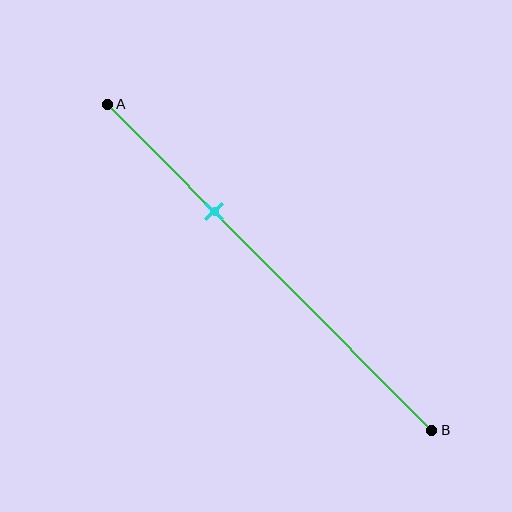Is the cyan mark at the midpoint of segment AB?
No, the mark is at about 35% from A, not at the 50% midpoint.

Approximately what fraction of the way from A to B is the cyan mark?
The cyan mark is approximately 35% of the way from A to B.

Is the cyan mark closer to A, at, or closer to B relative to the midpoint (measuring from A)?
The cyan mark is closer to point A than the midpoint of segment AB.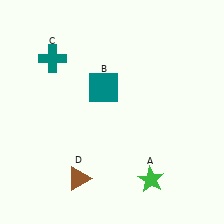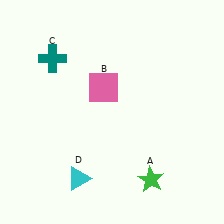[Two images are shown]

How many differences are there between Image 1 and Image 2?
There are 2 differences between the two images.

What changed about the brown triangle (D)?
In Image 1, D is brown. In Image 2, it changed to cyan.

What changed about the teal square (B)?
In Image 1, B is teal. In Image 2, it changed to pink.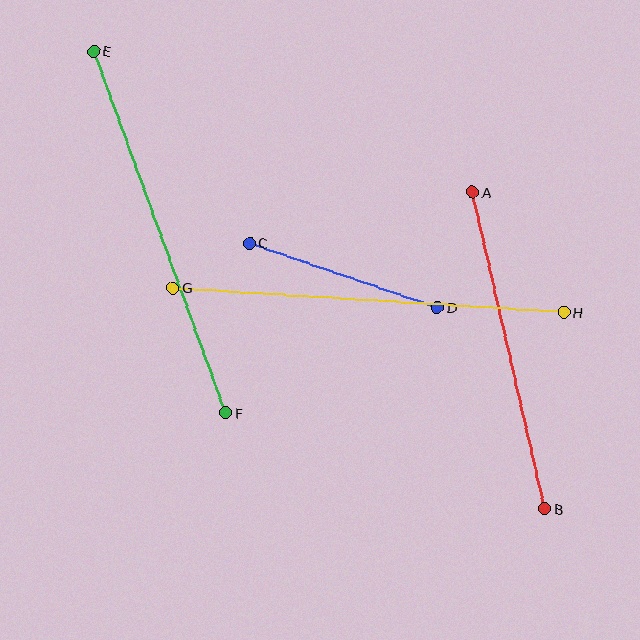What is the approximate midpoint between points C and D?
The midpoint is at approximately (343, 275) pixels.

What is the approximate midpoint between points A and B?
The midpoint is at approximately (509, 351) pixels.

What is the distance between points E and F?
The distance is approximately 385 pixels.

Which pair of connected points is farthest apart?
Points G and H are farthest apart.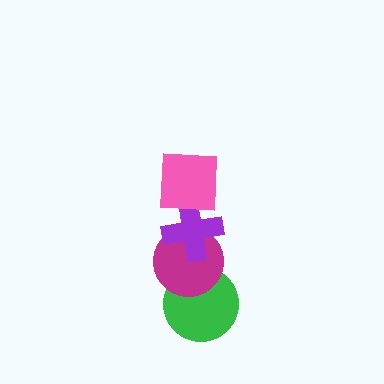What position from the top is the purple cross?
The purple cross is 2nd from the top.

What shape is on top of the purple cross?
The pink square is on top of the purple cross.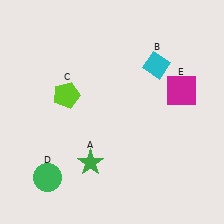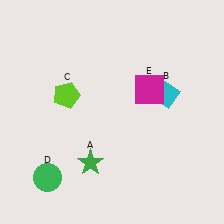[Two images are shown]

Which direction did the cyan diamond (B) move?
The cyan diamond (B) moved down.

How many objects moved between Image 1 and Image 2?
2 objects moved between the two images.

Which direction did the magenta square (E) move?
The magenta square (E) moved left.